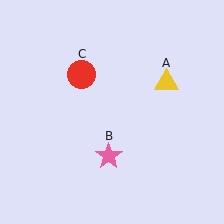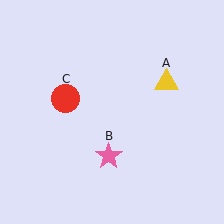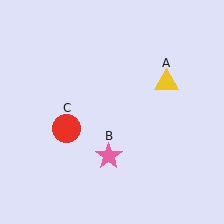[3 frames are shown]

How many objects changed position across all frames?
1 object changed position: red circle (object C).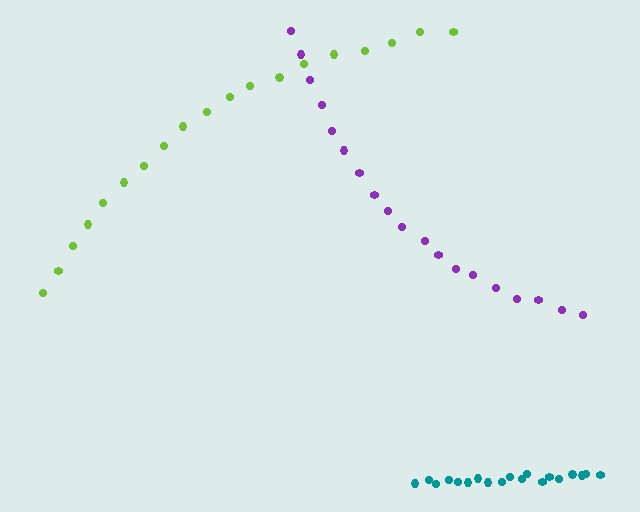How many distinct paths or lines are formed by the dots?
There are 3 distinct paths.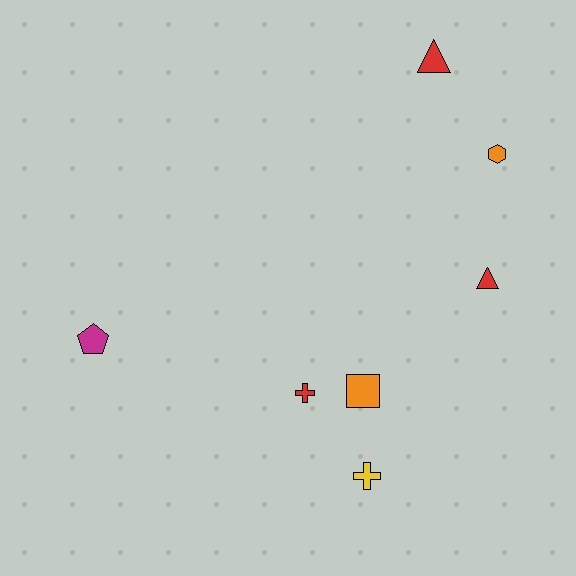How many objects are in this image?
There are 7 objects.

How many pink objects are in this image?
There are no pink objects.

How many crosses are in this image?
There are 2 crosses.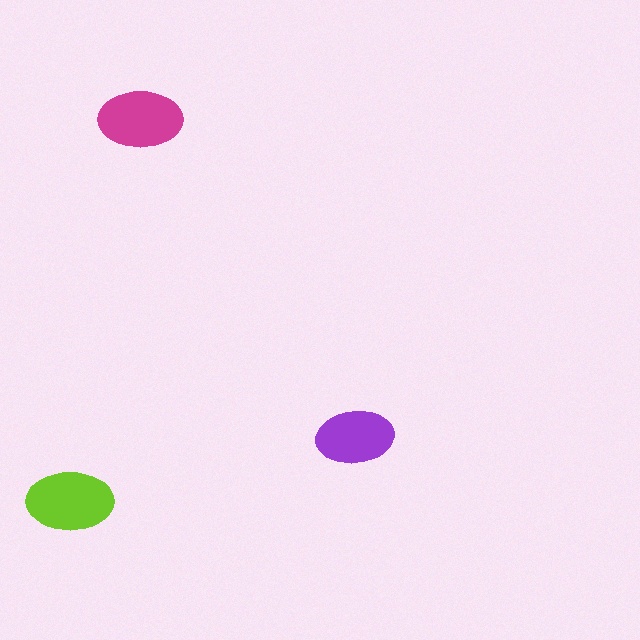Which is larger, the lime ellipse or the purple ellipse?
The lime one.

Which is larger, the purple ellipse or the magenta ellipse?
The magenta one.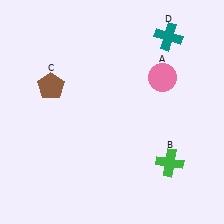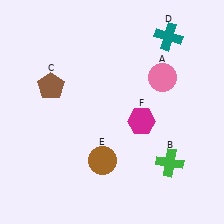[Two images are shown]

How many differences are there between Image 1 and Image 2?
There are 2 differences between the two images.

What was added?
A brown circle (E), a magenta hexagon (F) were added in Image 2.